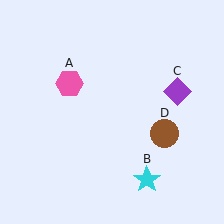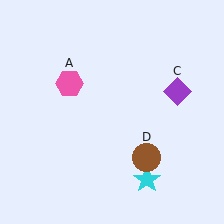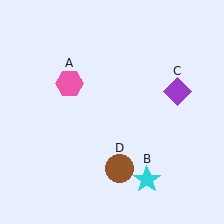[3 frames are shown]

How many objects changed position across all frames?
1 object changed position: brown circle (object D).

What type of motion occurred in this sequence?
The brown circle (object D) rotated clockwise around the center of the scene.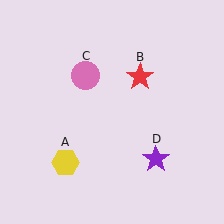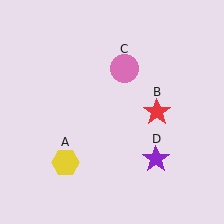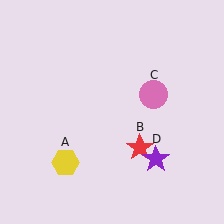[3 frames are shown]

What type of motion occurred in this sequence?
The red star (object B), pink circle (object C) rotated clockwise around the center of the scene.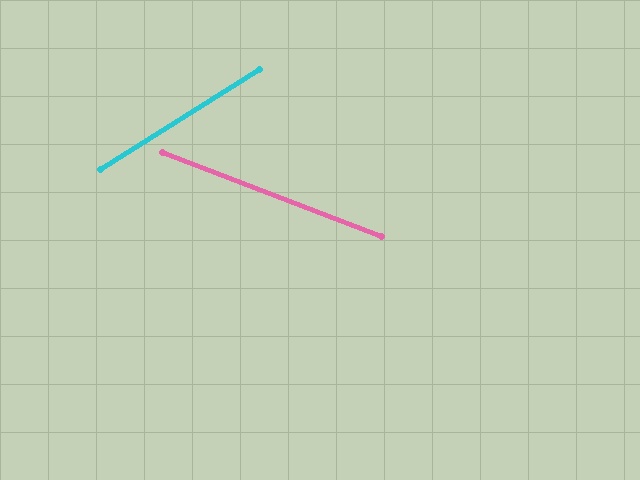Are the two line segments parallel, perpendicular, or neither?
Neither parallel nor perpendicular — they differ by about 53°.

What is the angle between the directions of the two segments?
Approximately 53 degrees.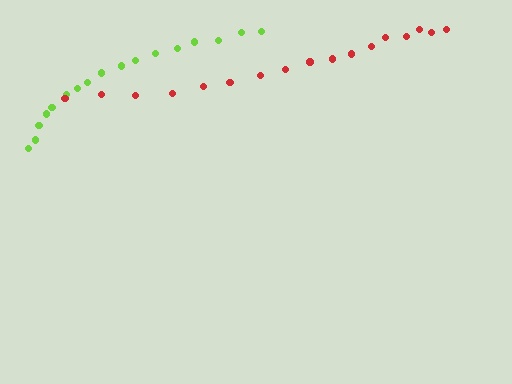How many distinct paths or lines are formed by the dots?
There are 2 distinct paths.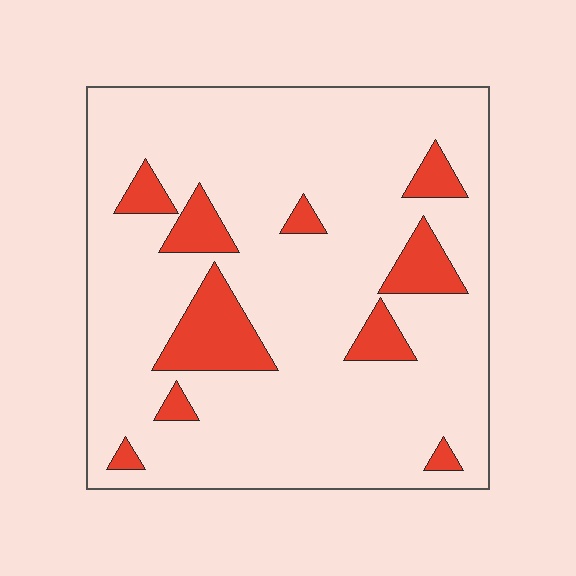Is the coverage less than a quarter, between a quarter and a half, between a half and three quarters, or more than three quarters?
Less than a quarter.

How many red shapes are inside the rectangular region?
10.